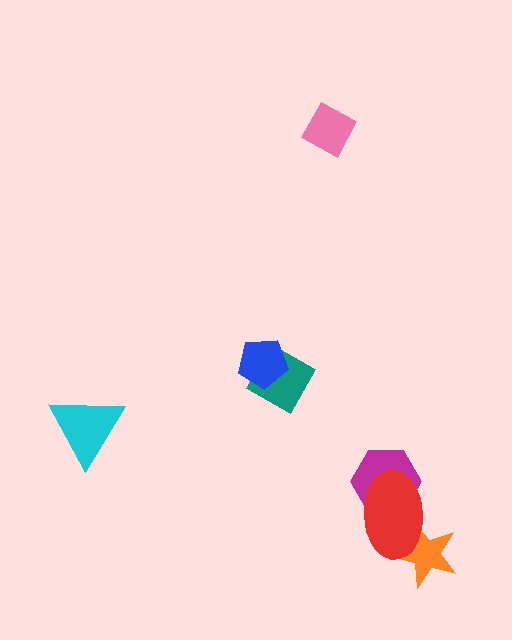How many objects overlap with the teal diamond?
1 object overlaps with the teal diamond.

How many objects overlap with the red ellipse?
2 objects overlap with the red ellipse.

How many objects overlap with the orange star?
1 object overlaps with the orange star.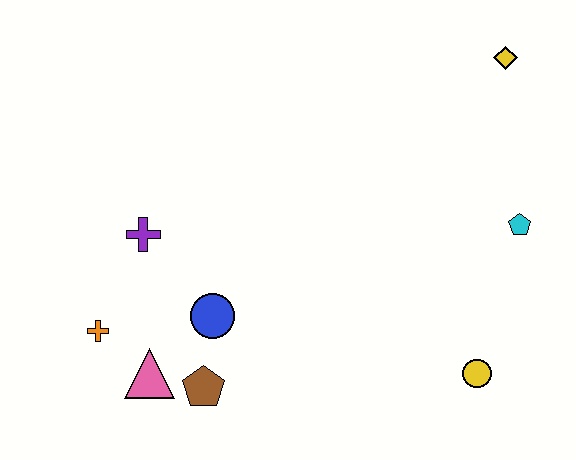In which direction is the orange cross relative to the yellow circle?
The orange cross is to the left of the yellow circle.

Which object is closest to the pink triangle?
The brown pentagon is closest to the pink triangle.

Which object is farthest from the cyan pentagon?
The orange cross is farthest from the cyan pentagon.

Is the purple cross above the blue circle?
Yes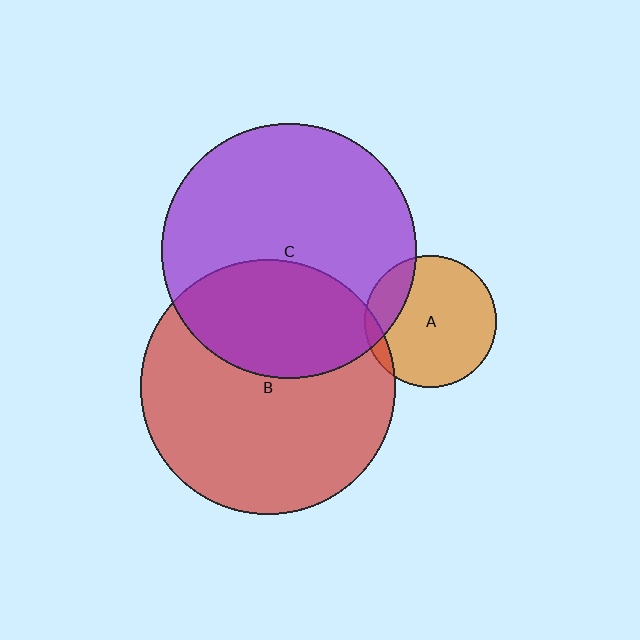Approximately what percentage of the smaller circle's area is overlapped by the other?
Approximately 20%.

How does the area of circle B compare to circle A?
Approximately 3.7 times.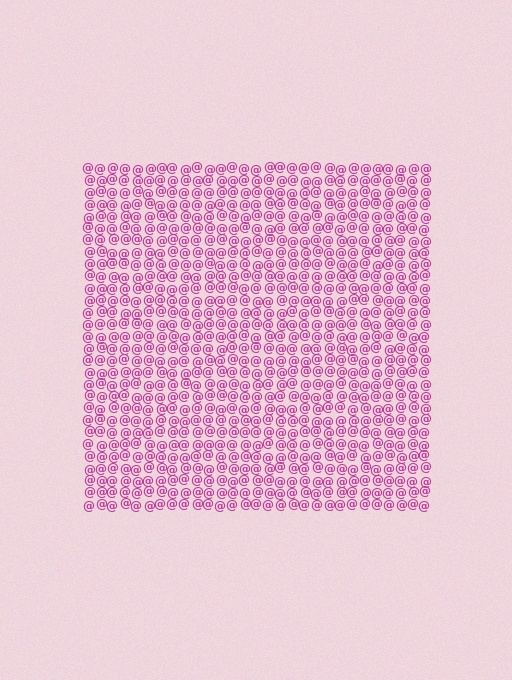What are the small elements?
The small elements are at signs.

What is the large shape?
The large shape is a square.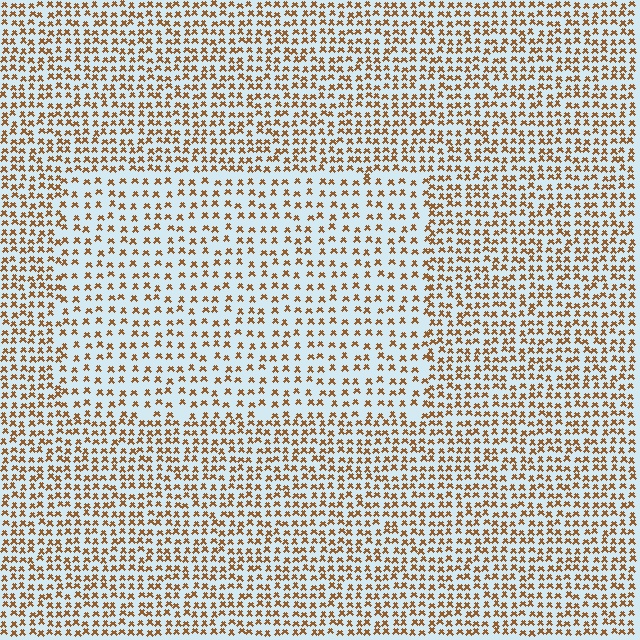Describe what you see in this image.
The image contains small brown elements arranged at two different densities. A rectangle-shaped region is visible where the elements are less densely packed than the surrounding area.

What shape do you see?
I see a rectangle.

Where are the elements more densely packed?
The elements are more densely packed outside the rectangle boundary.